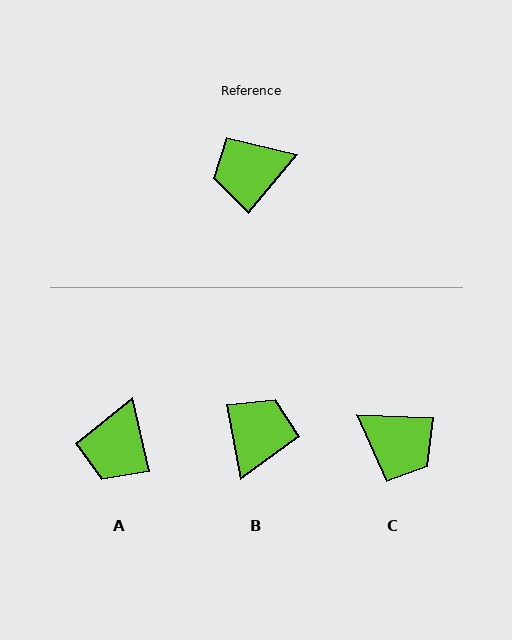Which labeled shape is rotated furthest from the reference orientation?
B, about 130 degrees away.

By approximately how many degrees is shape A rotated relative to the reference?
Approximately 53 degrees counter-clockwise.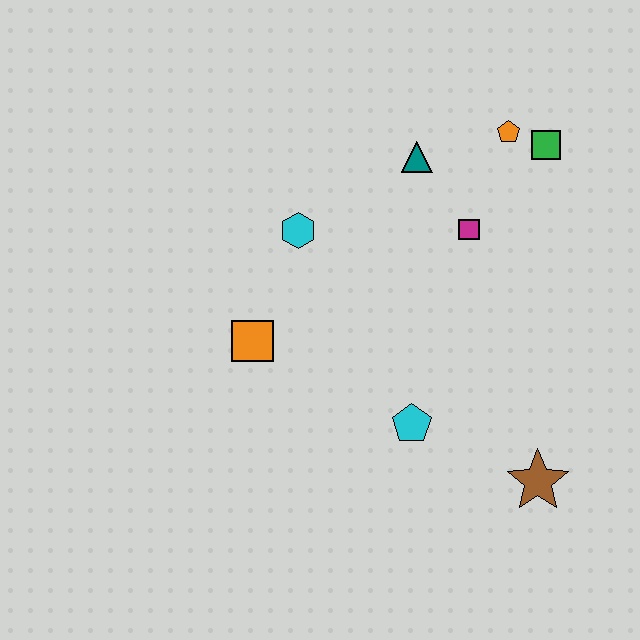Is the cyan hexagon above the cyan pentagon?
Yes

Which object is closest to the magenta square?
The teal triangle is closest to the magenta square.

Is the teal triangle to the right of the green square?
No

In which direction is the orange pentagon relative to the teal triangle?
The orange pentagon is to the right of the teal triangle.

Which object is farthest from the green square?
The orange square is farthest from the green square.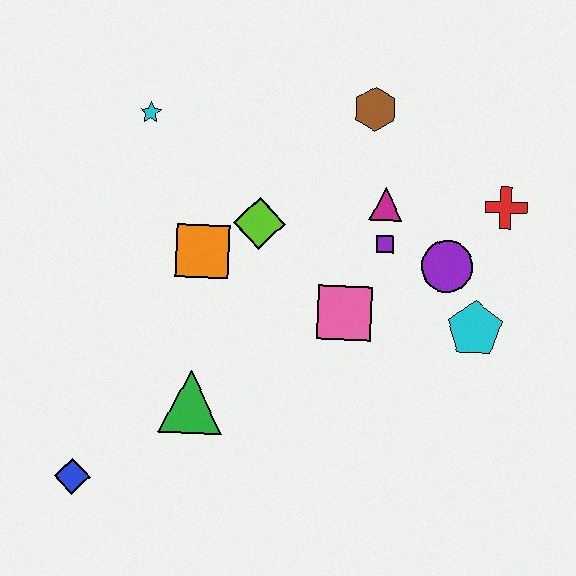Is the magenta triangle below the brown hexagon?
Yes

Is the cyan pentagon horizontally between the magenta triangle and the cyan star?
No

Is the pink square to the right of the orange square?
Yes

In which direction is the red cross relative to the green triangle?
The red cross is to the right of the green triangle.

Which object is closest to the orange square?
The lime diamond is closest to the orange square.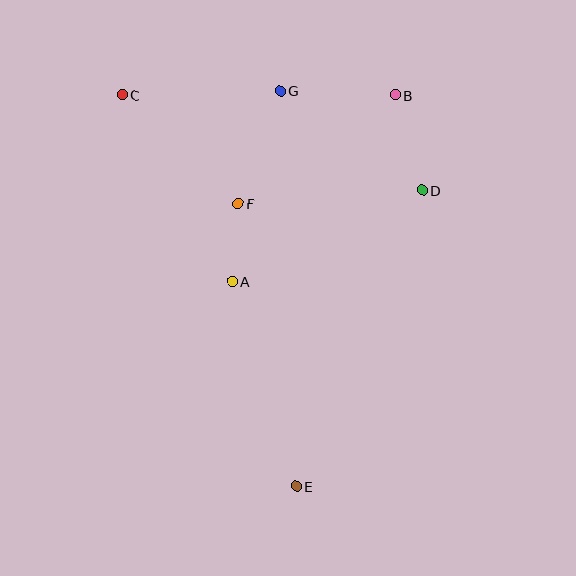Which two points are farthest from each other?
Points C and E are farthest from each other.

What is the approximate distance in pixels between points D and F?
The distance between D and F is approximately 185 pixels.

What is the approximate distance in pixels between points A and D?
The distance between A and D is approximately 211 pixels.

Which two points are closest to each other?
Points A and F are closest to each other.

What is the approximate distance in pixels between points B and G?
The distance between B and G is approximately 115 pixels.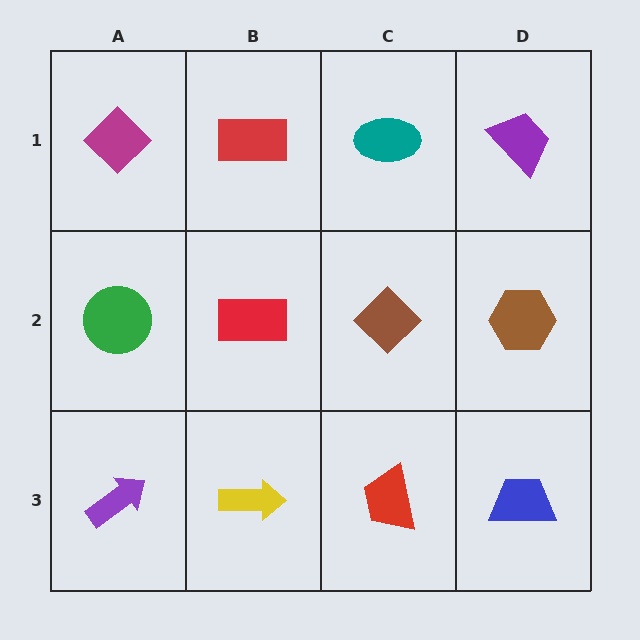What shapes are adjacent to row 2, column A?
A magenta diamond (row 1, column A), a purple arrow (row 3, column A), a red rectangle (row 2, column B).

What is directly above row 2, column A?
A magenta diamond.